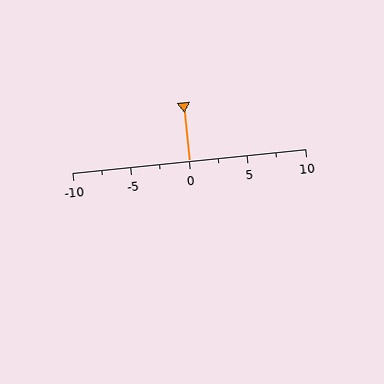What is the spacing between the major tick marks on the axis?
The major ticks are spaced 5 apart.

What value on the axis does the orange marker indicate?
The marker indicates approximately 0.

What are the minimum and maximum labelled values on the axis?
The axis runs from -10 to 10.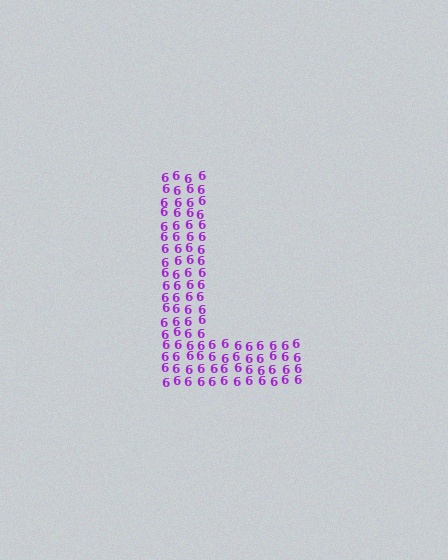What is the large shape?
The large shape is the letter L.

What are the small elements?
The small elements are digit 6's.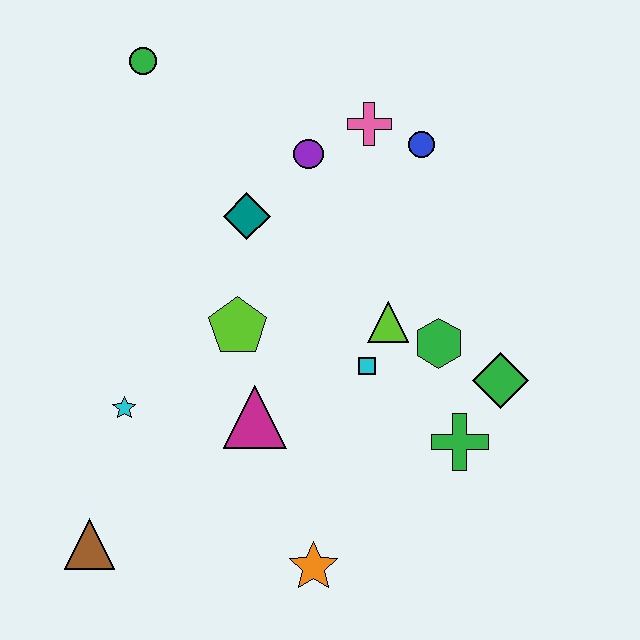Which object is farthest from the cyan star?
The blue circle is farthest from the cyan star.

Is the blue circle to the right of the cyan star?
Yes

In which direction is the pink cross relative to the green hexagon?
The pink cross is above the green hexagon.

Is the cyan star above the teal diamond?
No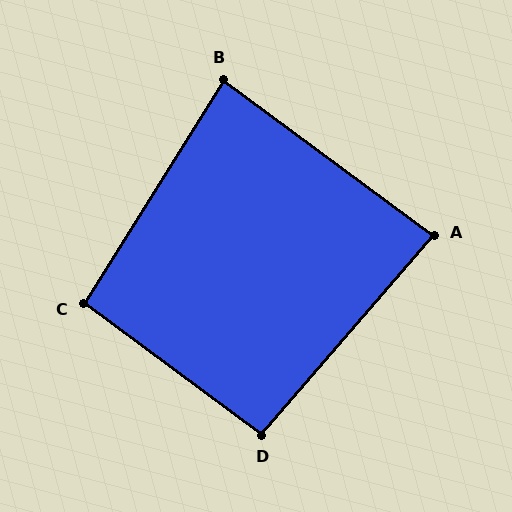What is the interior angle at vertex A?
Approximately 86 degrees (approximately right).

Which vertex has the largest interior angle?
D, at approximately 94 degrees.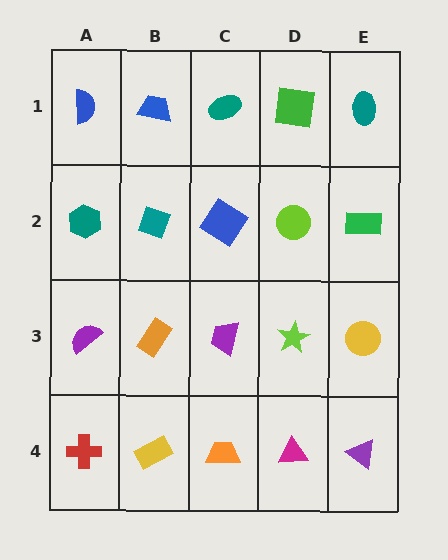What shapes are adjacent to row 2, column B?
A blue trapezoid (row 1, column B), an orange rectangle (row 3, column B), a teal hexagon (row 2, column A), a blue diamond (row 2, column C).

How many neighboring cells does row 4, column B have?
3.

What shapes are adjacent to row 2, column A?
A blue semicircle (row 1, column A), a purple semicircle (row 3, column A), a teal diamond (row 2, column B).